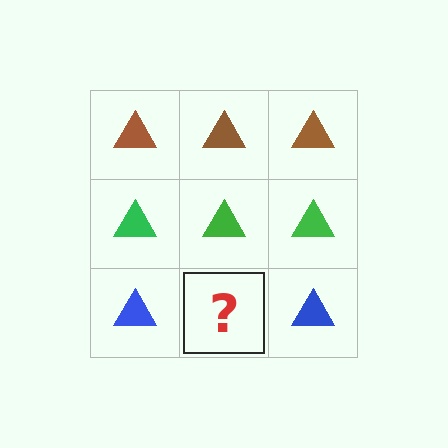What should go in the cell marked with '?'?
The missing cell should contain a blue triangle.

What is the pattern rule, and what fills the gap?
The rule is that each row has a consistent color. The gap should be filled with a blue triangle.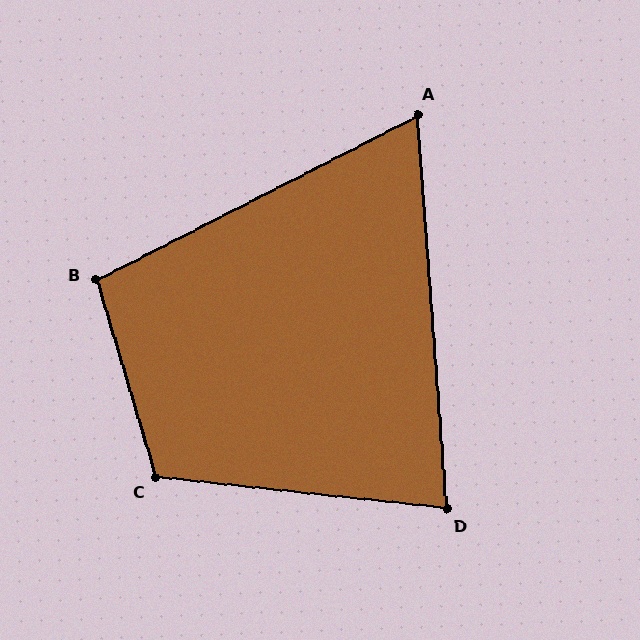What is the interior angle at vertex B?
Approximately 100 degrees (obtuse).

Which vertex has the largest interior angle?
C, at approximately 113 degrees.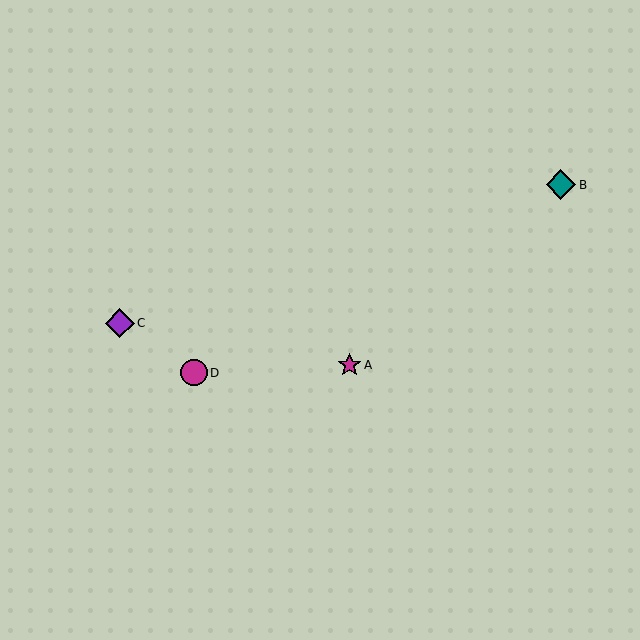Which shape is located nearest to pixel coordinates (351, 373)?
The magenta star (labeled A) at (349, 365) is nearest to that location.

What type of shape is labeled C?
Shape C is a purple diamond.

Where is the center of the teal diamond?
The center of the teal diamond is at (561, 185).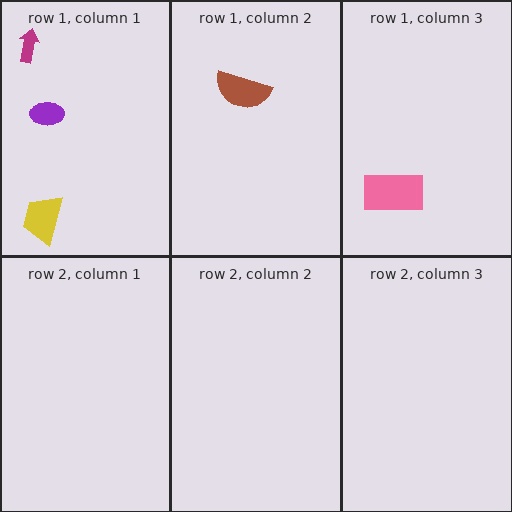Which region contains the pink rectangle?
The row 1, column 3 region.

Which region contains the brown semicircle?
The row 1, column 2 region.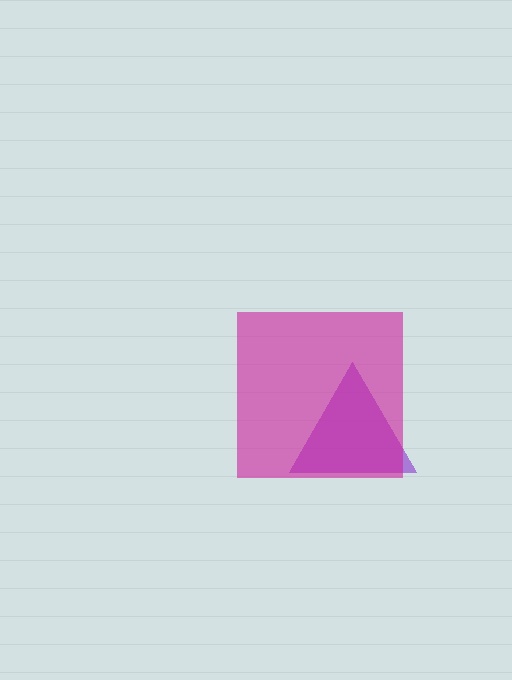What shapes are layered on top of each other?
The layered shapes are: a purple triangle, a magenta square.